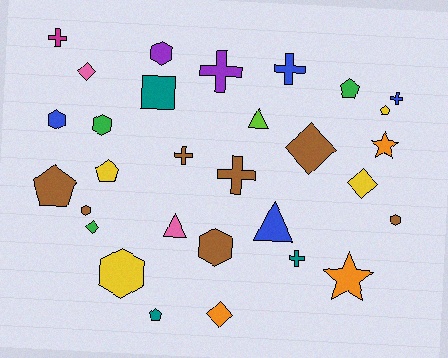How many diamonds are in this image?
There are 5 diamonds.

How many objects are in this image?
There are 30 objects.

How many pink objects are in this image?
There are 2 pink objects.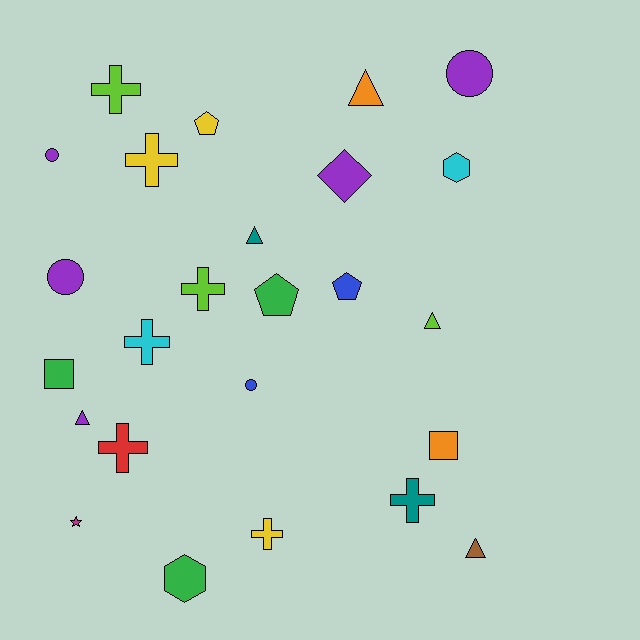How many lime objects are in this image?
There are 3 lime objects.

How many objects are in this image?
There are 25 objects.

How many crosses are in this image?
There are 7 crosses.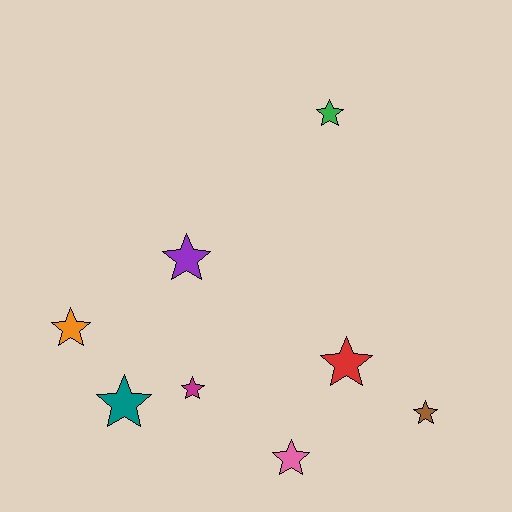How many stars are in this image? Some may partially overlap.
There are 8 stars.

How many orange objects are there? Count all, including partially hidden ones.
There is 1 orange object.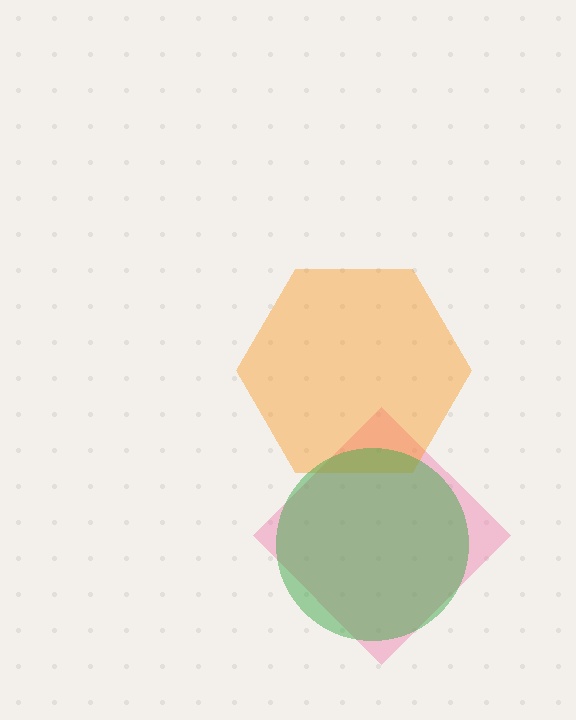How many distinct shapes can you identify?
There are 3 distinct shapes: a pink diamond, an orange hexagon, a green circle.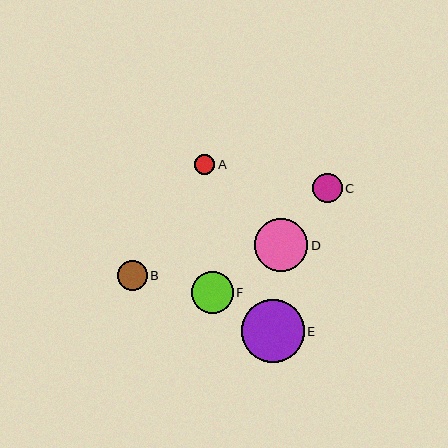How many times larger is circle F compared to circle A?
Circle F is approximately 2.1 times the size of circle A.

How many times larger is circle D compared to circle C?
Circle D is approximately 1.8 times the size of circle C.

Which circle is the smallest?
Circle A is the smallest with a size of approximately 20 pixels.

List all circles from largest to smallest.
From largest to smallest: E, D, F, B, C, A.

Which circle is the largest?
Circle E is the largest with a size of approximately 63 pixels.